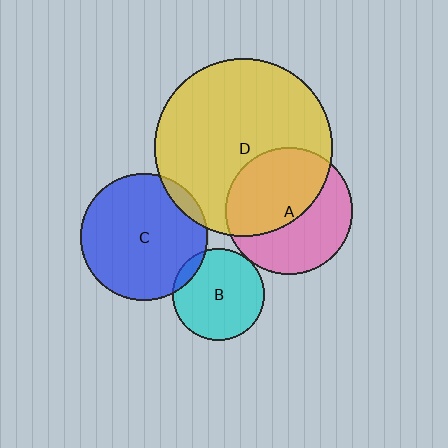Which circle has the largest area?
Circle D (yellow).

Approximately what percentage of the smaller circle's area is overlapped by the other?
Approximately 5%.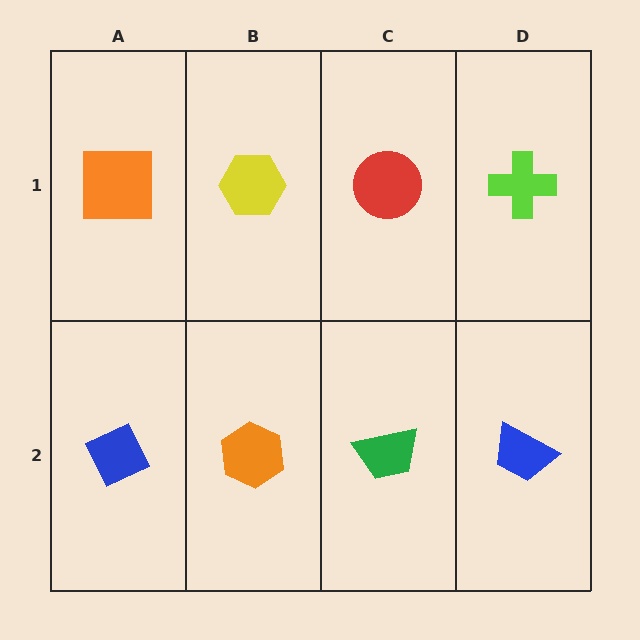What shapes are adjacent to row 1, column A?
A blue diamond (row 2, column A), a yellow hexagon (row 1, column B).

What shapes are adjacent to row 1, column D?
A blue trapezoid (row 2, column D), a red circle (row 1, column C).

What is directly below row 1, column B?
An orange hexagon.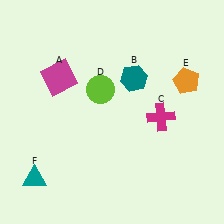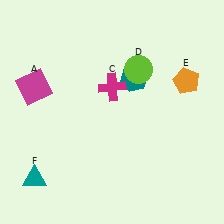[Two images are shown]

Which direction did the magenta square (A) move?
The magenta square (A) moved left.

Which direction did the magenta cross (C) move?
The magenta cross (C) moved left.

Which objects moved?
The objects that moved are: the magenta square (A), the magenta cross (C), the lime circle (D).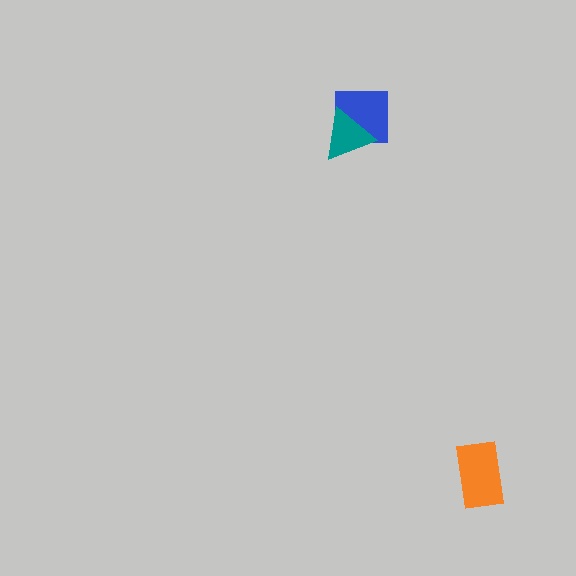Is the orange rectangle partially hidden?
No, no other shape covers it.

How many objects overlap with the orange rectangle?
0 objects overlap with the orange rectangle.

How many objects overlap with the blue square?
1 object overlaps with the blue square.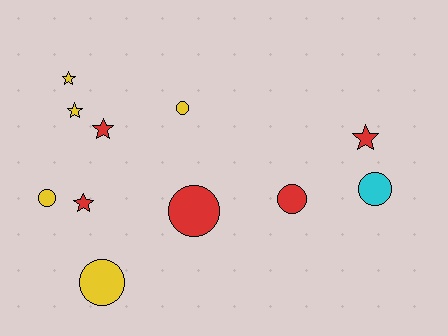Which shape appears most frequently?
Circle, with 6 objects.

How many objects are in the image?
There are 11 objects.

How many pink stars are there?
There are no pink stars.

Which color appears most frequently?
Red, with 5 objects.